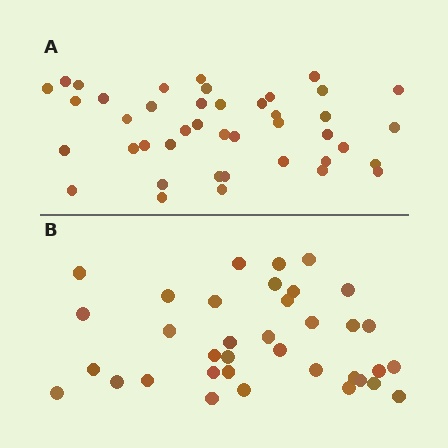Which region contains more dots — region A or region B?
Region A (the top region) has more dots.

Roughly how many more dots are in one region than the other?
Region A has about 6 more dots than region B.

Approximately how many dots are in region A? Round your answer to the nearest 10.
About 40 dots. (The exact count is 42, which rounds to 40.)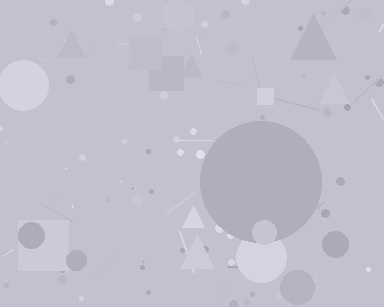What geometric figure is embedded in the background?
A circle is embedded in the background.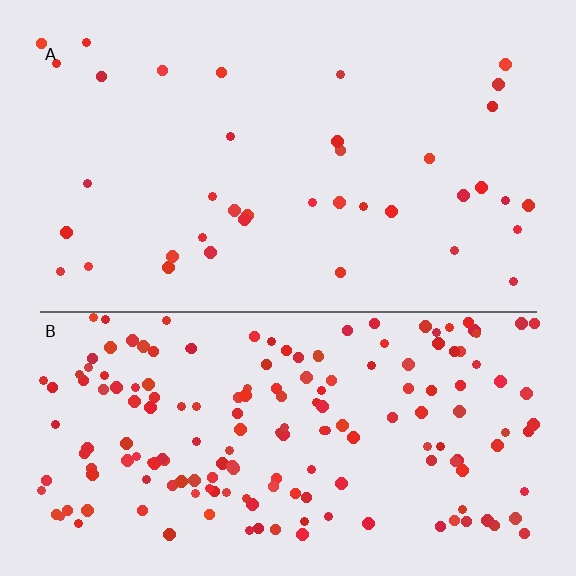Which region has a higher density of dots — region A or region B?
B (the bottom).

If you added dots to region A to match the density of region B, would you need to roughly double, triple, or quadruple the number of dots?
Approximately quadruple.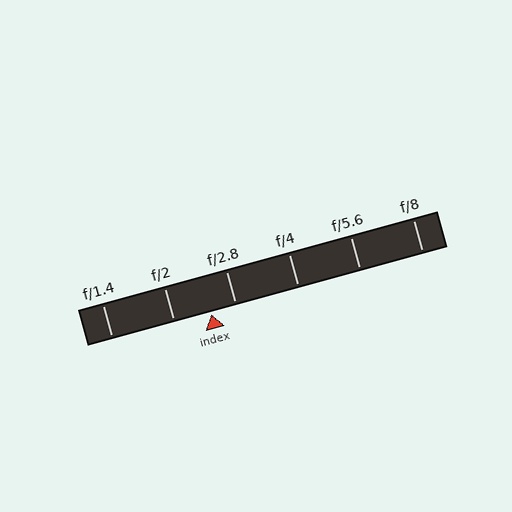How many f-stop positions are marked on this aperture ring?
There are 6 f-stop positions marked.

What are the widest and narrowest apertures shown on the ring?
The widest aperture shown is f/1.4 and the narrowest is f/8.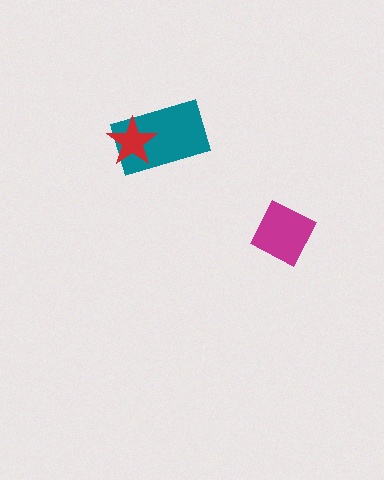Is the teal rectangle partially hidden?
Yes, it is partially covered by another shape.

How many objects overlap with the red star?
1 object overlaps with the red star.